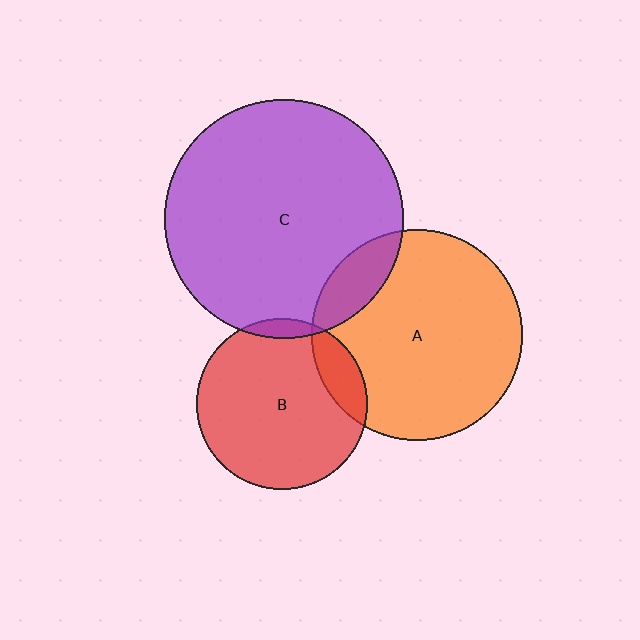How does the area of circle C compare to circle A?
Approximately 1.3 times.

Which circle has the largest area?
Circle C (purple).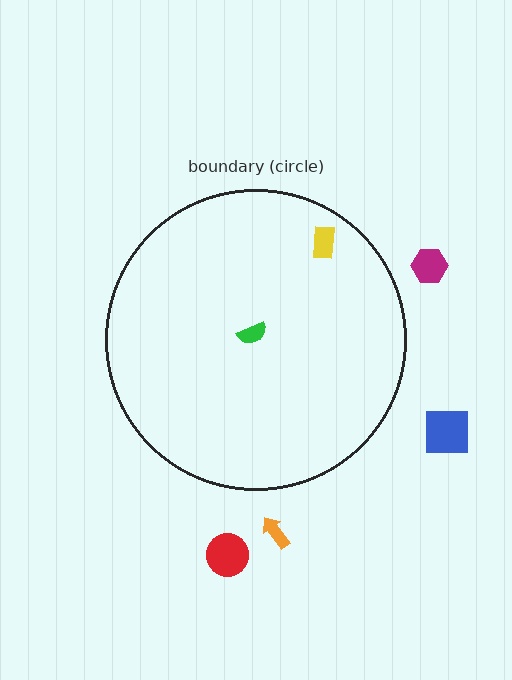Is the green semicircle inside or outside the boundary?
Inside.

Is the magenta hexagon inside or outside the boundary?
Outside.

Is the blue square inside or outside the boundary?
Outside.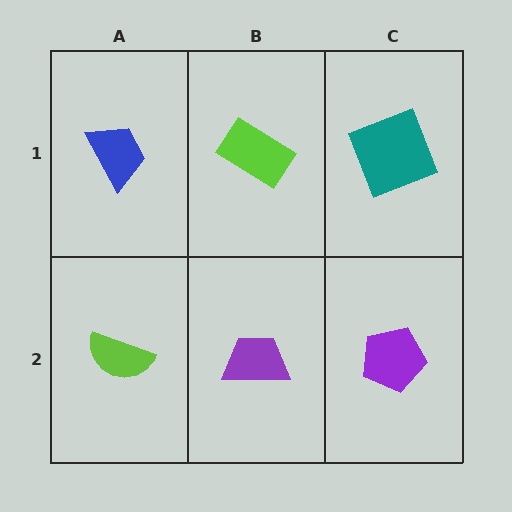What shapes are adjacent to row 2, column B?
A lime rectangle (row 1, column B), a lime semicircle (row 2, column A), a purple pentagon (row 2, column C).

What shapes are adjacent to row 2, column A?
A blue trapezoid (row 1, column A), a purple trapezoid (row 2, column B).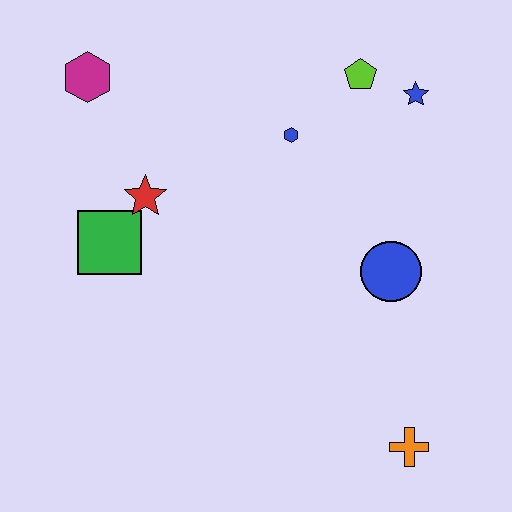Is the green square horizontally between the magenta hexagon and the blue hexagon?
Yes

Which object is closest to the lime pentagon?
The blue star is closest to the lime pentagon.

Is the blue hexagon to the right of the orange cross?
No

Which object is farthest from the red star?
The orange cross is farthest from the red star.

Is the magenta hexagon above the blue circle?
Yes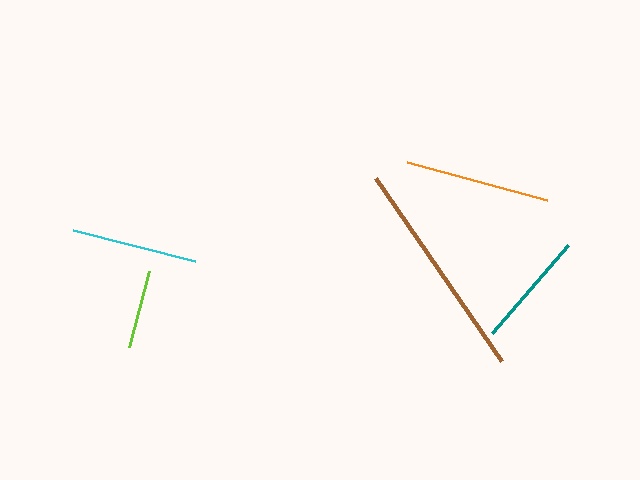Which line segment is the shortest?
The lime line is the shortest at approximately 79 pixels.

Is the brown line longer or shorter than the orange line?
The brown line is longer than the orange line.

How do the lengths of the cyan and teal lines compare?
The cyan and teal lines are approximately the same length.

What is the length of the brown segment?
The brown segment is approximately 222 pixels long.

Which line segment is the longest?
The brown line is the longest at approximately 222 pixels.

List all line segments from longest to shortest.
From longest to shortest: brown, orange, cyan, teal, lime.